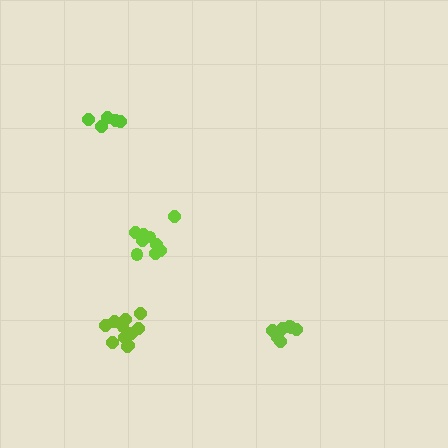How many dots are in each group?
Group 1: 7 dots, Group 2: 5 dots, Group 3: 9 dots, Group 4: 11 dots (32 total).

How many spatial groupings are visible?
There are 4 spatial groupings.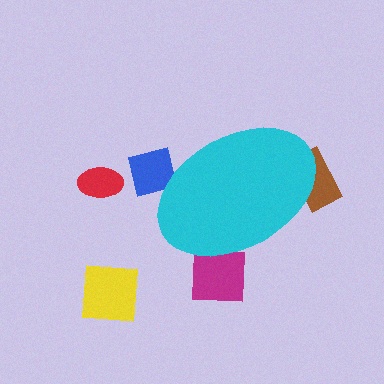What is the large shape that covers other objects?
A cyan ellipse.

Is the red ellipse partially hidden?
No, the red ellipse is fully visible.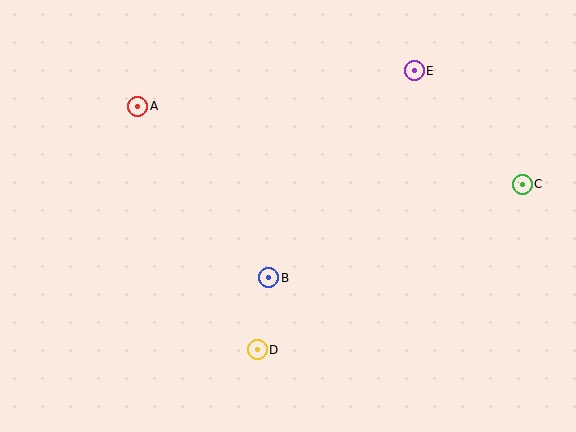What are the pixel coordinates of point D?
Point D is at (257, 350).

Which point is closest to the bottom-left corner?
Point D is closest to the bottom-left corner.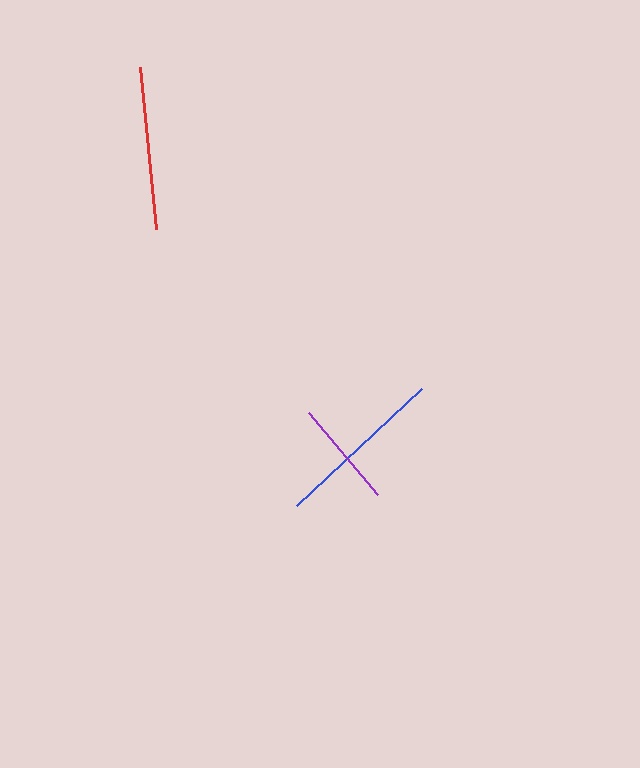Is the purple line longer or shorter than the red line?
The red line is longer than the purple line.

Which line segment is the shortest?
The purple line is the shortest at approximately 108 pixels.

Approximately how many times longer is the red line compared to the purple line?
The red line is approximately 1.5 times the length of the purple line.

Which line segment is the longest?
The blue line is the longest at approximately 171 pixels.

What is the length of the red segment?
The red segment is approximately 163 pixels long.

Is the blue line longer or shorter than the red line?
The blue line is longer than the red line.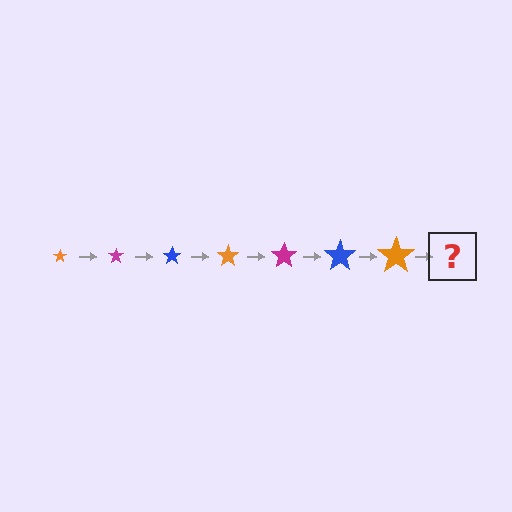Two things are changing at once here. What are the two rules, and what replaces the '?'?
The two rules are that the star grows larger each step and the color cycles through orange, magenta, and blue. The '?' should be a magenta star, larger than the previous one.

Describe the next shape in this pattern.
It should be a magenta star, larger than the previous one.